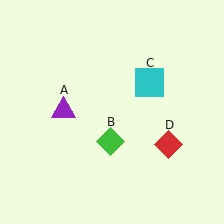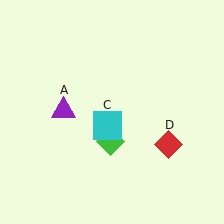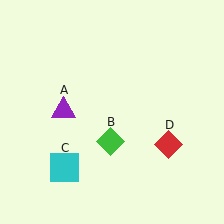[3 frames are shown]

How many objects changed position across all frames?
1 object changed position: cyan square (object C).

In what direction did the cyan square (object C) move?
The cyan square (object C) moved down and to the left.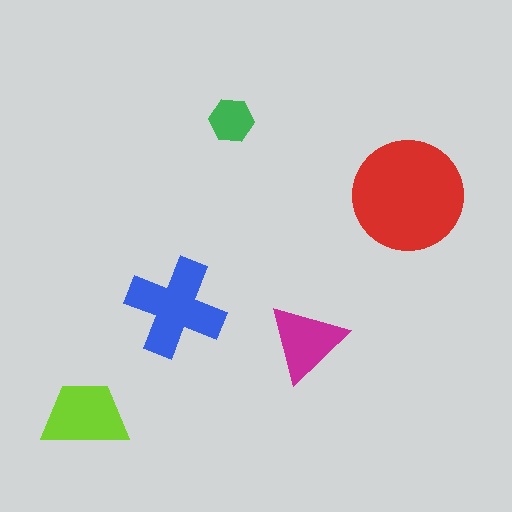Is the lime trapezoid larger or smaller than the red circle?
Smaller.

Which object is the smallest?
The green hexagon.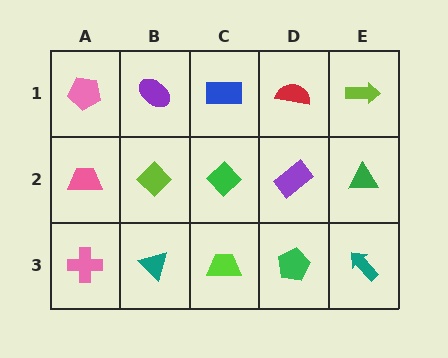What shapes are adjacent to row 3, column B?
A lime diamond (row 2, column B), a pink cross (row 3, column A), a lime trapezoid (row 3, column C).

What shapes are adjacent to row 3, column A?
A pink trapezoid (row 2, column A), a teal triangle (row 3, column B).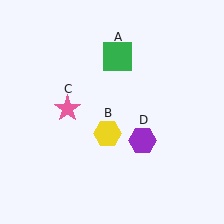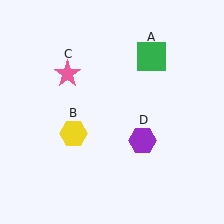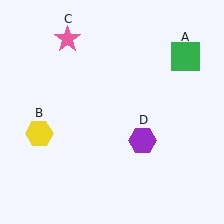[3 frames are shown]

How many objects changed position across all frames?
3 objects changed position: green square (object A), yellow hexagon (object B), pink star (object C).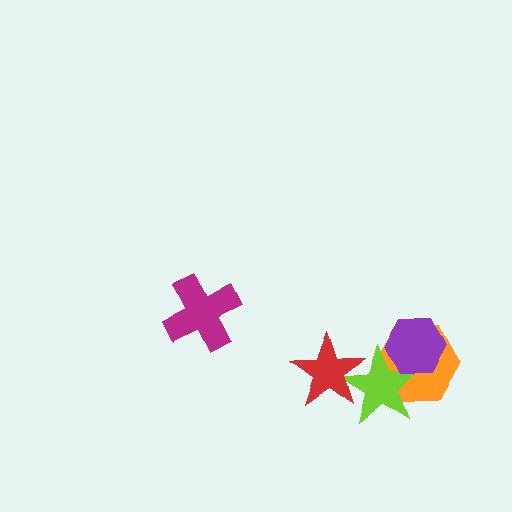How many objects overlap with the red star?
1 object overlaps with the red star.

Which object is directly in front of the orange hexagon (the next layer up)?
The lime star is directly in front of the orange hexagon.